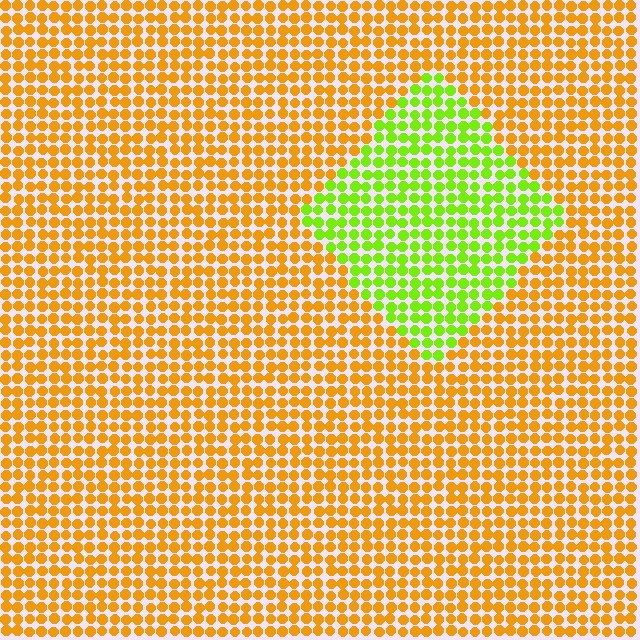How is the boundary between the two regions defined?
The boundary is defined purely by a slight shift in hue (about 55 degrees). Spacing, size, and orientation are identical on both sides.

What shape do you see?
I see a diamond.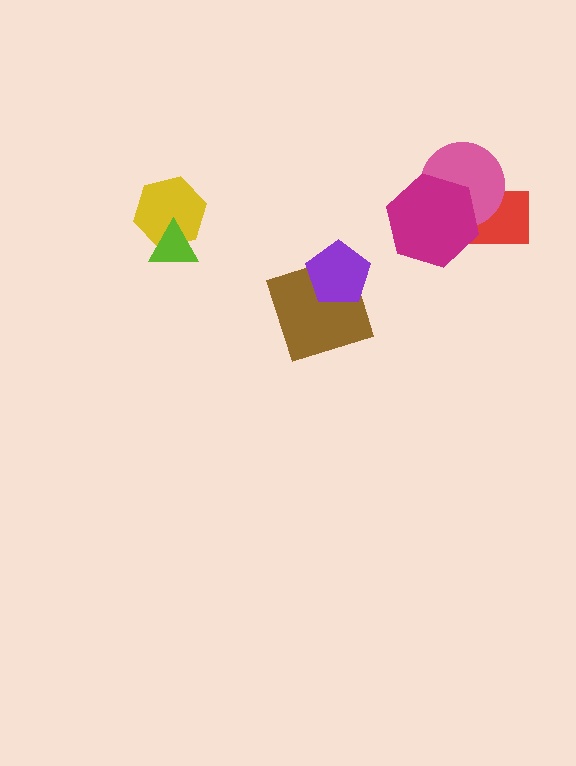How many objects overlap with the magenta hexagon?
2 objects overlap with the magenta hexagon.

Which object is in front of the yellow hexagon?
The lime triangle is in front of the yellow hexagon.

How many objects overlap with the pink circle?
2 objects overlap with the pink circle.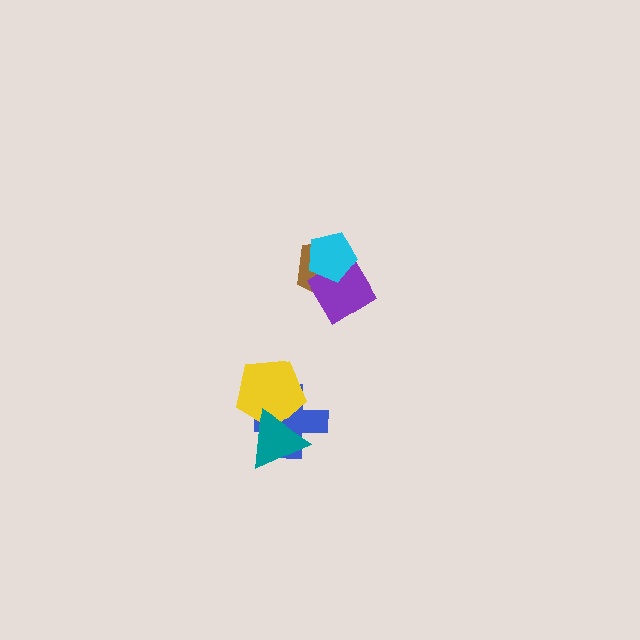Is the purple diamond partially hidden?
Yes, it is partially covered by another shape.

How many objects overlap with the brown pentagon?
2 objects overlap with the brown pentagon.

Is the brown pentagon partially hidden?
Yes, it is partially covered by another shape.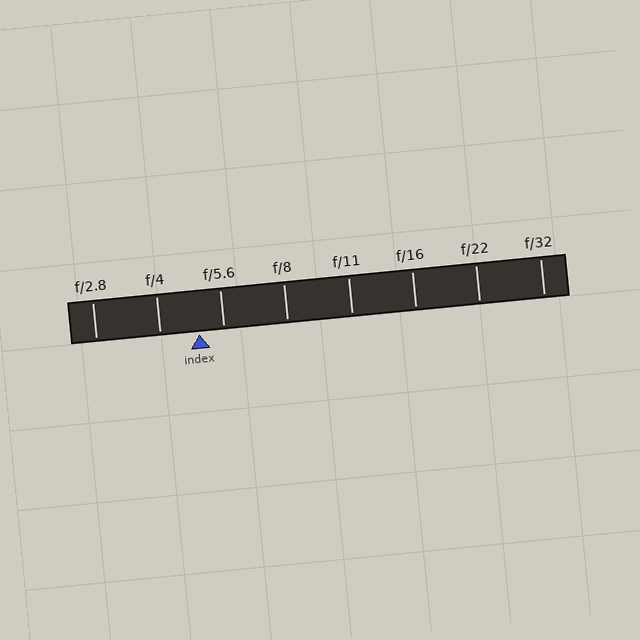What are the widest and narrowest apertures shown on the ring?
The widest aperture shown is f/2.8 and the narrowest is f/32.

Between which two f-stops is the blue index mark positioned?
The index mark is between f/4 and f/5.6.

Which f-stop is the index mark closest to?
The index mark is closest to f/5.6.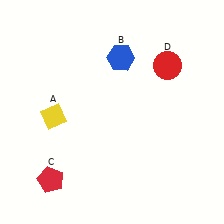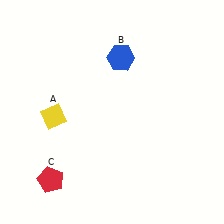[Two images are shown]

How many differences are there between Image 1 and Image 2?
There is 1 difference between the two images.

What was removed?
The red circle (D) was removed in Image 2.